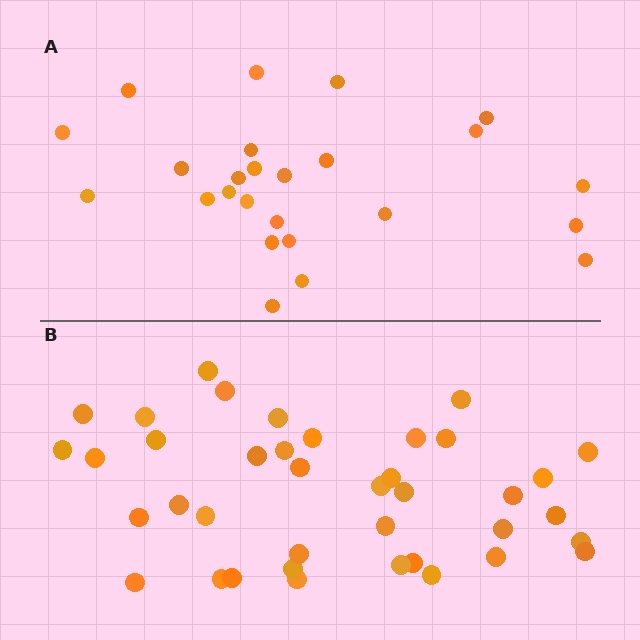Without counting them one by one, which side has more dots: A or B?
Region B (the bottom region) has more dots.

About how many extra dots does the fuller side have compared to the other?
Region B has approximately 15 more dots than region A.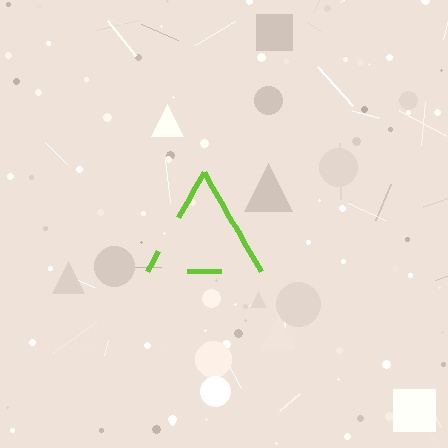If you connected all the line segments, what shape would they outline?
They would outline a triangle.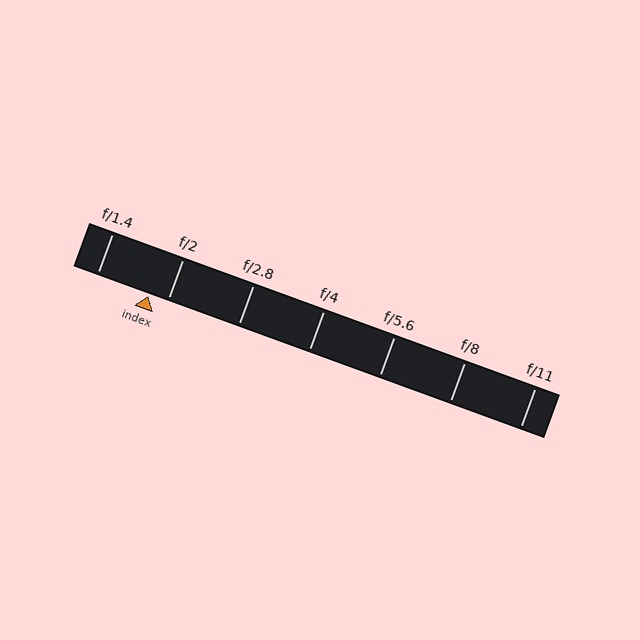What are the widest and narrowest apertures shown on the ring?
The widest aperture shown is f/1.4 and the narrowest is f/11.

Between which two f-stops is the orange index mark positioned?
The index mark is between f/1.4 and f/2.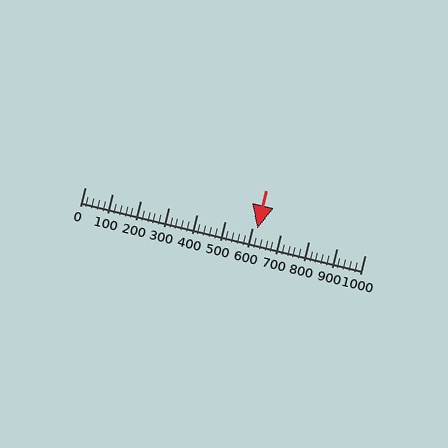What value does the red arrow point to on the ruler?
The red arrow points to approximately 617.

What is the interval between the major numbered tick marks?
The major tick marks are spaced 100 units apart.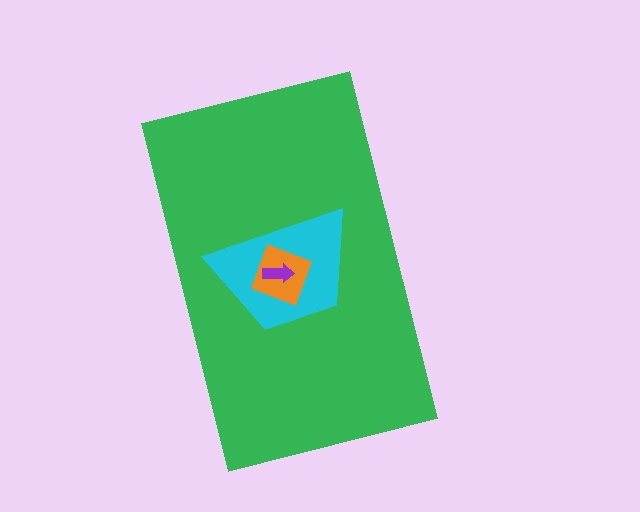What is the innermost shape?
The purple arrow.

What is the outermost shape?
The green rectangle.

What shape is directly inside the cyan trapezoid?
The orange square.